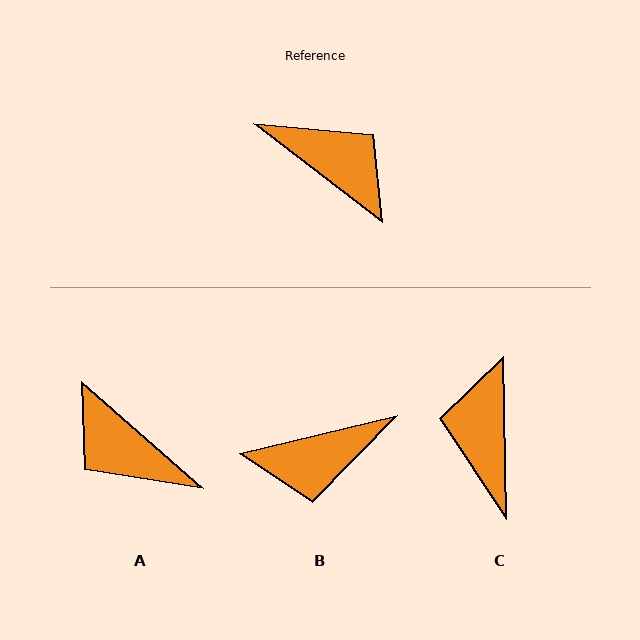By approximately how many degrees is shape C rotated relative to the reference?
Approximately 129 degrees counter-clockwise.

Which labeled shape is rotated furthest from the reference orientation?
A, about 176 degrees away.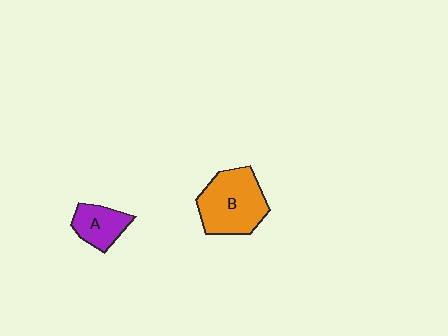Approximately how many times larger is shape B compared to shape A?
Approximately 1.9 times.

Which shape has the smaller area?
Shape A (purple).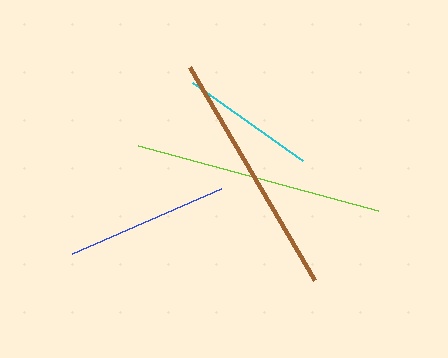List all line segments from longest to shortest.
From longest to shortest: lime, brown, blue, cyan.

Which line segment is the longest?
The lime line is the longest at approximately 248 pixels.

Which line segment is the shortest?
The cyan line is the shortest at approximately 135 pixels.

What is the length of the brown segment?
The brown segment is approximately 247 pixels long.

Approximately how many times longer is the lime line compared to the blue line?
The lime line is approximately 1.5 times the length of the blue line.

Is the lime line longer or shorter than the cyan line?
The lime line is longer than the cyan line.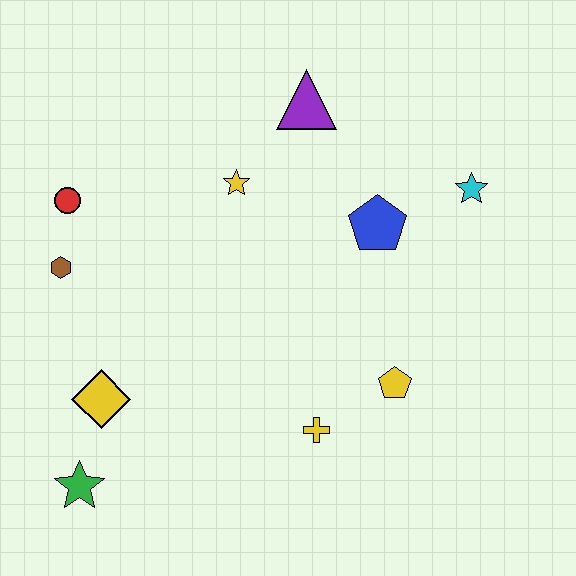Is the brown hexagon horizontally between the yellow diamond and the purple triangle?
No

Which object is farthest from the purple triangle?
The green star is farthest from the purple triangle.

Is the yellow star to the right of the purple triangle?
No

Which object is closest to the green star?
The yellow diamond is closest to the green star.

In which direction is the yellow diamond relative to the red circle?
The yellow diamond is below the red circle.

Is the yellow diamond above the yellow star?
No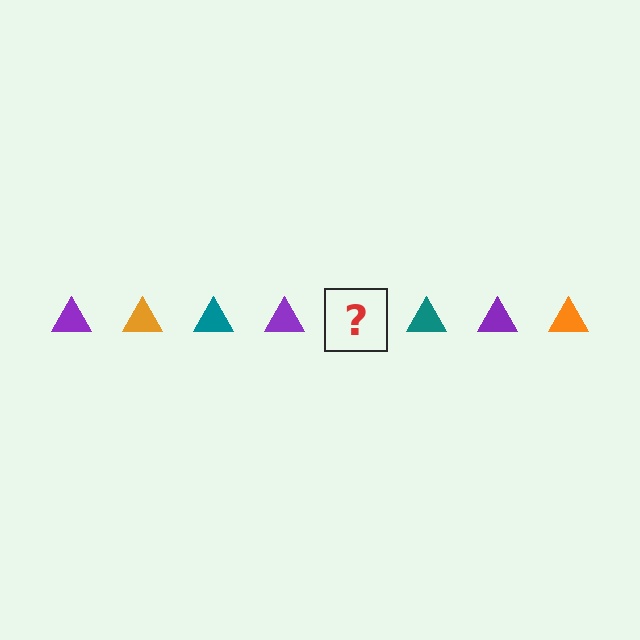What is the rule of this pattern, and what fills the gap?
The rule is that the pattern cycles through purple, orange, teal triangles. The gap should be filled with an orange triangle.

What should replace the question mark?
The question mark should be replaced with an orange triangle.